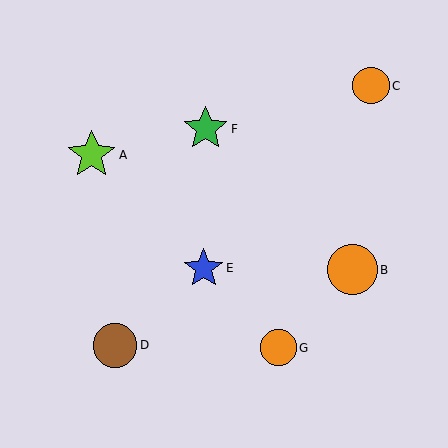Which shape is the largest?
The orange circle (labeled B) is the largest.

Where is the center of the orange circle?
The center of the orange circle is at (352, 270).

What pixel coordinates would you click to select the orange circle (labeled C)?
Click at (371, 86) to select the orange circle C.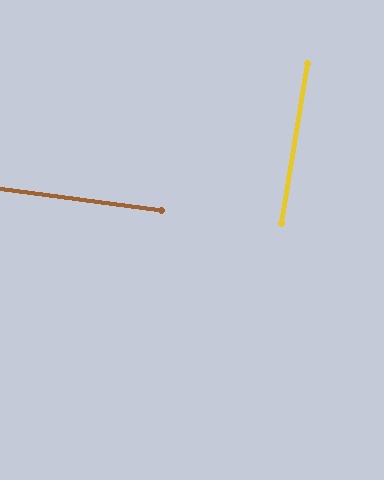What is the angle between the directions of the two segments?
Approximately 88 degrees.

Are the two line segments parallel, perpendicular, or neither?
Perpendicular — they meet at approximately 88°.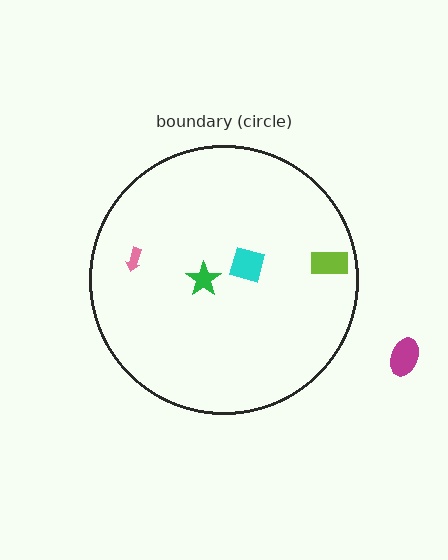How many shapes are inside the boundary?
4 inside, 1 outside.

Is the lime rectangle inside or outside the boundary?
Inside.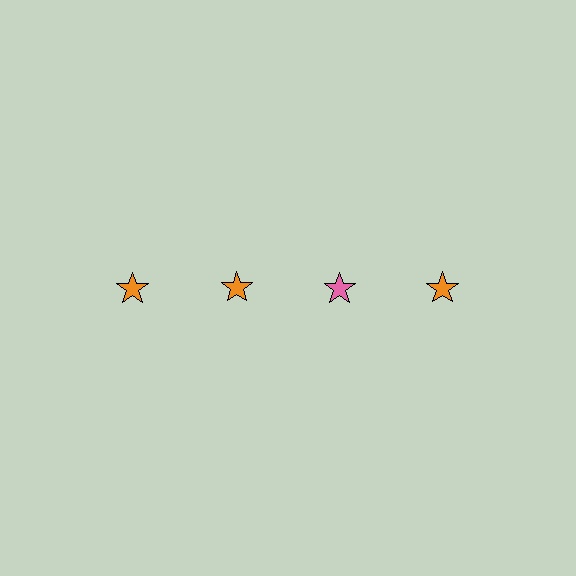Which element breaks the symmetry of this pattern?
The pink star in the top row, center column breaks the symmetry. All other shapes are orange stars.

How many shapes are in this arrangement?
There are 4 shapes arranged in a grid pattern.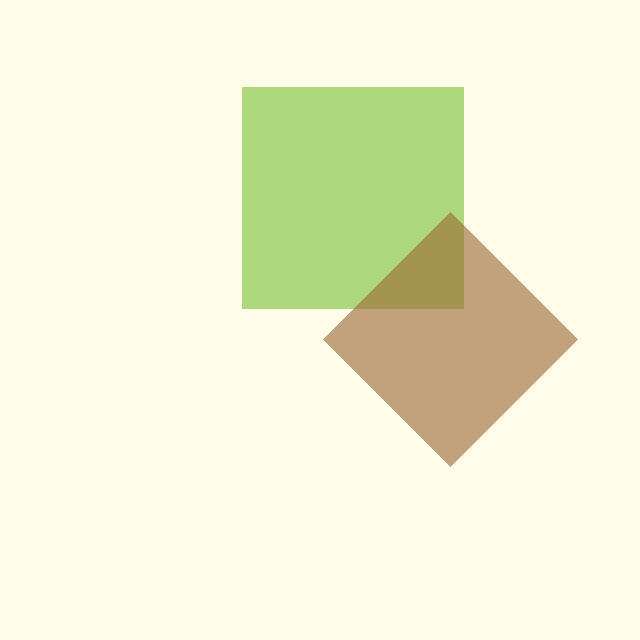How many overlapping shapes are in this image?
There are 2 overlapping shapes in the image.